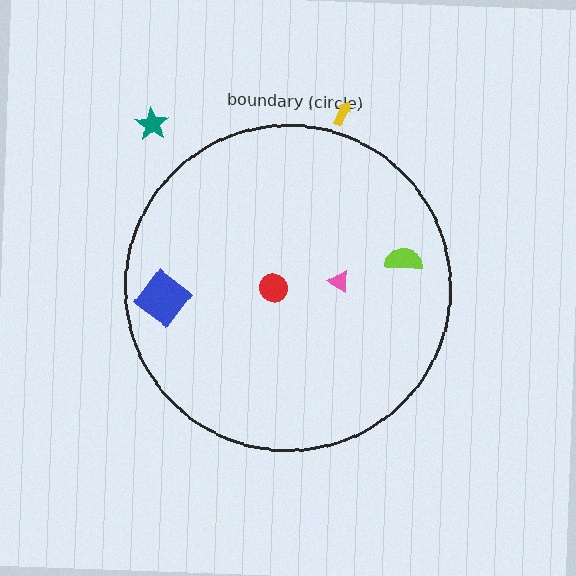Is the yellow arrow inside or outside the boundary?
Outside.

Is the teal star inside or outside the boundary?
Outside.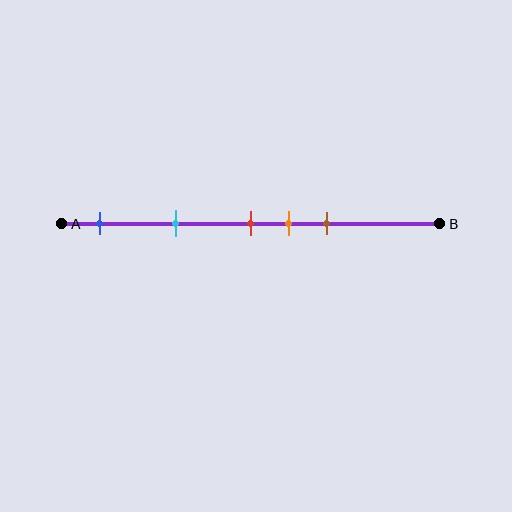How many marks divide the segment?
There are 5 marks dividing the segment.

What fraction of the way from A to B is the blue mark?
The blue mark is approximately 10% (0.1) of the way from A to B.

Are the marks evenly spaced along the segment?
No, the marks are not evenly spaced.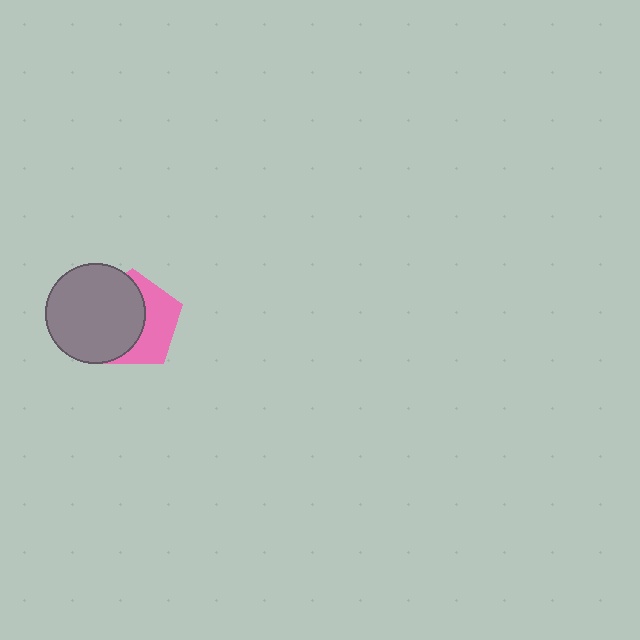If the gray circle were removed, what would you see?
You would see the complete pink pentagon.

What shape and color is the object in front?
The object in front is a gray circle.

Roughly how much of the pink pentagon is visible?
A small part of it is visible (roughly 44%).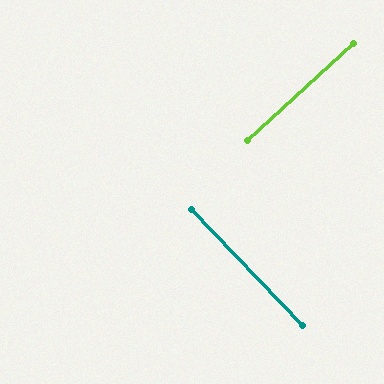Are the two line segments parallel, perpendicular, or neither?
Perpendicular — they meet at approximately 89°.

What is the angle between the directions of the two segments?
Approximately 89 degrees.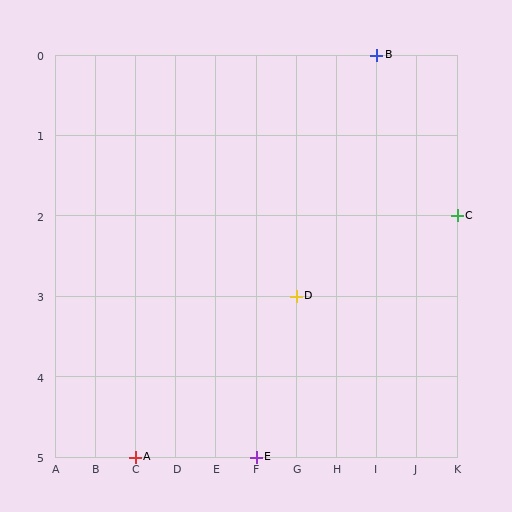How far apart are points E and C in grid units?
Points E and C are 5 columns and 3 rows apart (about 5.8 grid units diagonally).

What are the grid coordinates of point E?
Point E is at grid coordinates (F, 5).